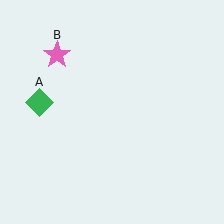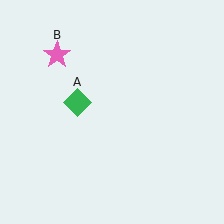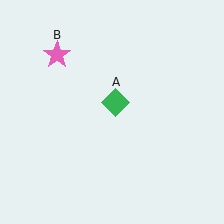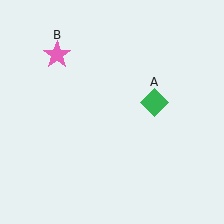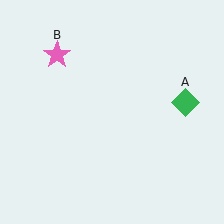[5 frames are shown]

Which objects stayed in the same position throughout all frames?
Pink star (object B) remained stationary.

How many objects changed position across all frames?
1 object changed position: green diamond (object A).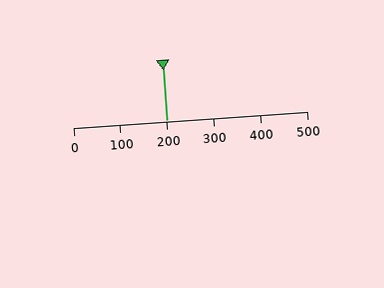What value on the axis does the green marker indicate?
The marker indicates approximately 200.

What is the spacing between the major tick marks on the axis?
The major ticks are spaced 100 apart.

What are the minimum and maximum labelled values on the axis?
The axis runs from 0 to 500.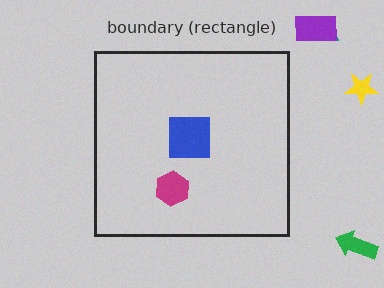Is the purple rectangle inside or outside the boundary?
Outside.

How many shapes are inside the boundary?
2 inside, 4 outside.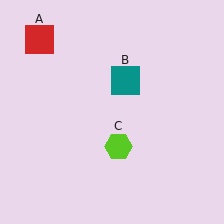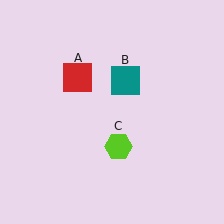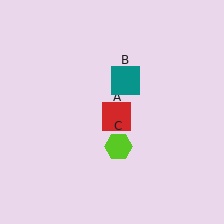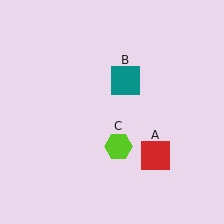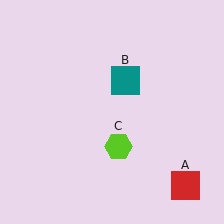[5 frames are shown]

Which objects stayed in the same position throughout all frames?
Teal square (object B) and lime hexagon (object C) remained stationary.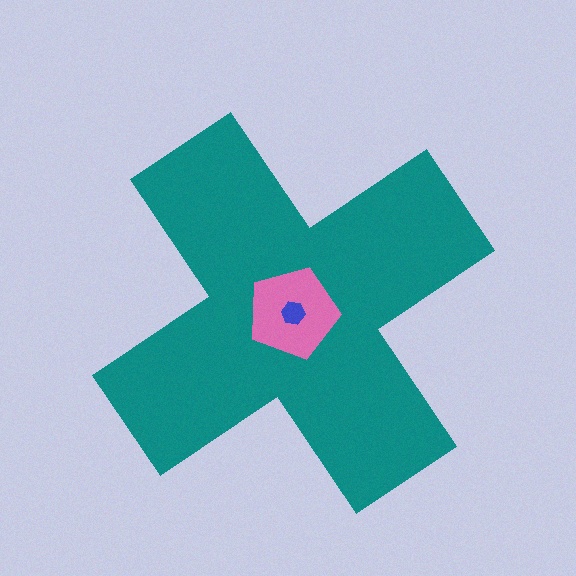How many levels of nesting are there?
3.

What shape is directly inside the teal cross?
The pink pentagon.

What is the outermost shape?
The teal cross.